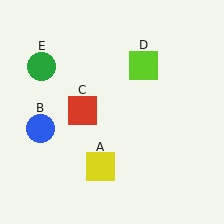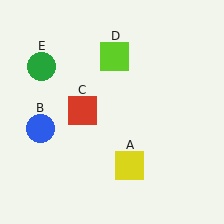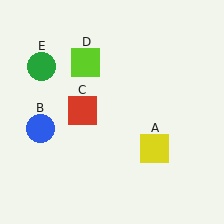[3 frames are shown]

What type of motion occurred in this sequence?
The yellow square (object A), lime square (object D) rotated counterclockwise around the center of the scene.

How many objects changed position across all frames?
2 objects changed position: yellow square (object A), lime square (object D).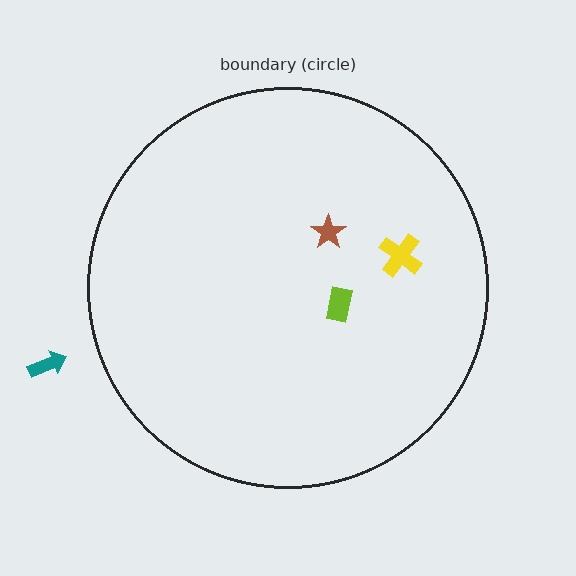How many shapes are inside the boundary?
3 inside, 1 outside.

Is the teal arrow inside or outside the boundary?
Outside.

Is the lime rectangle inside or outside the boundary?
Inside.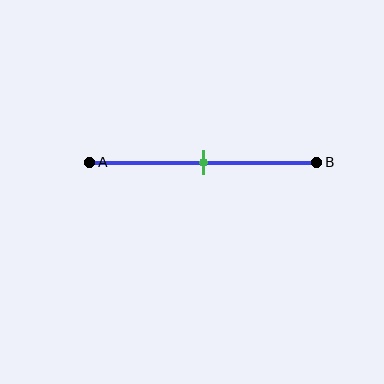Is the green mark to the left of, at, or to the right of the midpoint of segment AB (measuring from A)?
The green mark is approximately at the midpoint of segment AB.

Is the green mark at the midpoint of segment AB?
Yes, the mark is approximately at the midpoint.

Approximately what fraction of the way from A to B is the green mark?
The green mark is approximately 50% of the way from A to B.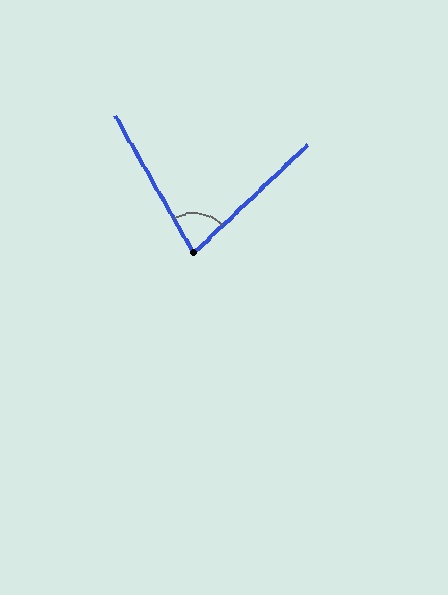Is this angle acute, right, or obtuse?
It is acute.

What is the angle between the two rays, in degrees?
Approximately 76 degrees.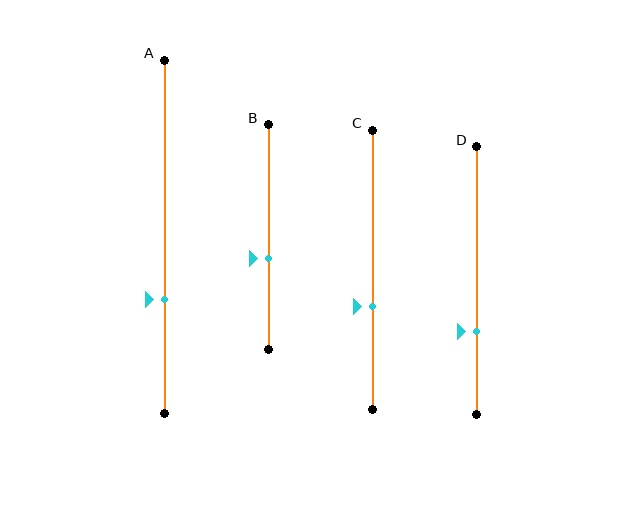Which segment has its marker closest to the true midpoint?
Segment B has its marker closest to the true midpoint.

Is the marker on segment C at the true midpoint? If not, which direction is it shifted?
No, the marker on segment C is shifted downward by about 13% of the segment length.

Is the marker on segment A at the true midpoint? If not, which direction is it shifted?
No, the marker on segment A is shifted downward by about 18% of the segment length.